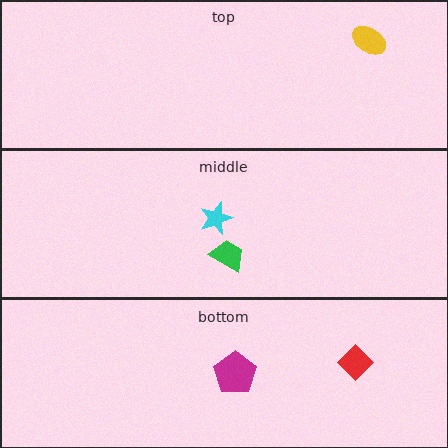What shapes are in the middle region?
The green trapezoid, the cyan star.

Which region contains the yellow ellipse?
The top region.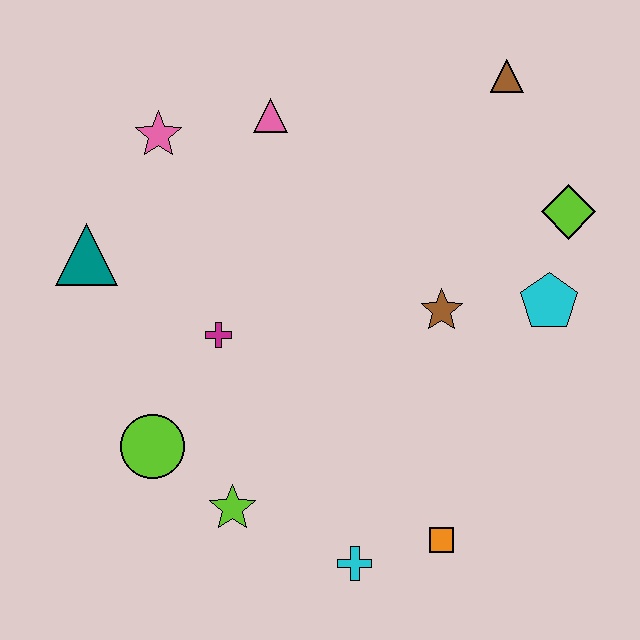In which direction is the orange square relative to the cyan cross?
The orange square is to the right of the cyan cross.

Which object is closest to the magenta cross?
The lime circle is closest to the magenta cross.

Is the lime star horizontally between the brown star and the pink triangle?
No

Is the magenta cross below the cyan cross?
No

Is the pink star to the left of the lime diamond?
Yes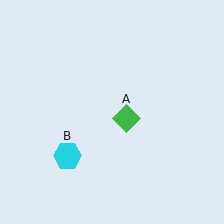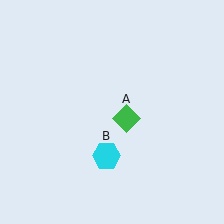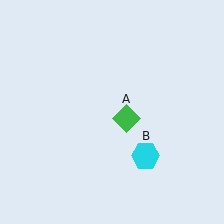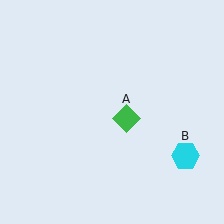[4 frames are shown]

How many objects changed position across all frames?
1 object changed position: cyan hexagon (object B).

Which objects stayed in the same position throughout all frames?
Green diamond (object A) remained stationary.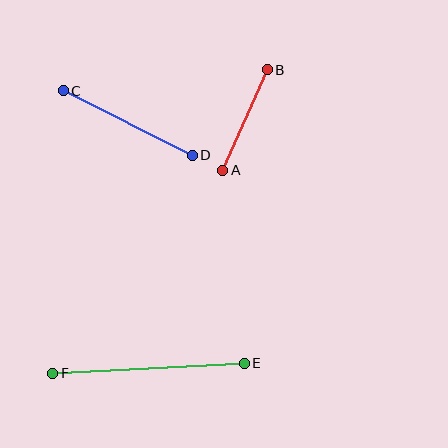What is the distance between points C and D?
The distance is approximately 144 pixels.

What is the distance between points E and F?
The distance is approximately 192 pixels.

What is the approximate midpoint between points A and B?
The midpoint is at approximately (245, 120) pixels.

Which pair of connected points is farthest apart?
Points E and F are farthest apart.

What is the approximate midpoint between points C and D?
The midpoint is at approximately (128, 123) pixels.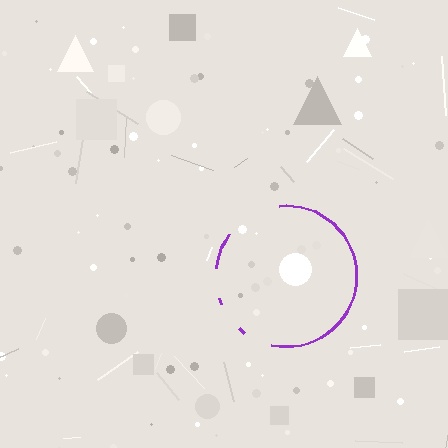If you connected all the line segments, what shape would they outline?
They would outline a circle.